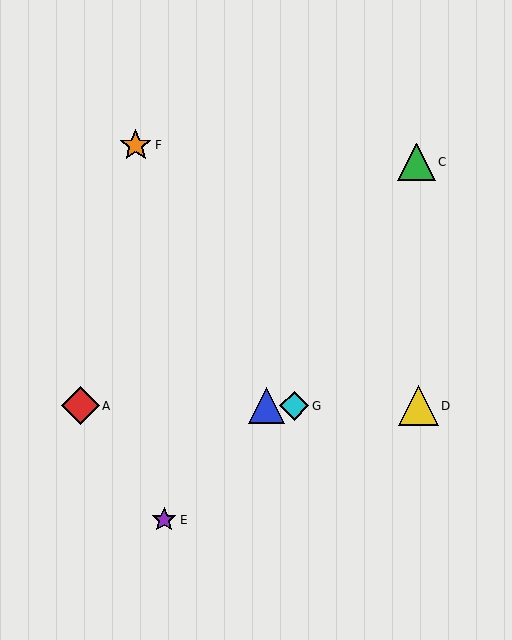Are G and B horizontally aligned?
Yes, both are at y≈406.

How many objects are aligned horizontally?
4 objects (A, B, D, G) are aligned horizontally.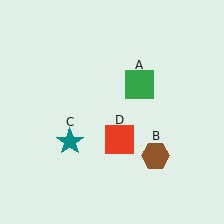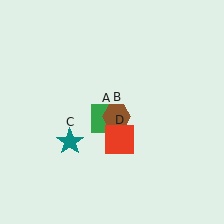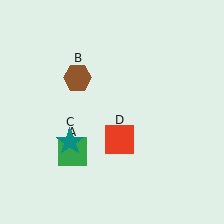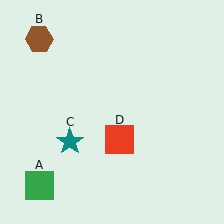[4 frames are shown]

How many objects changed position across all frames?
2 objects changed position: green square (object A), brown hexagon (object B).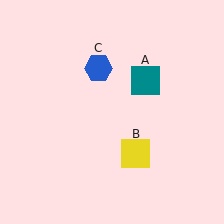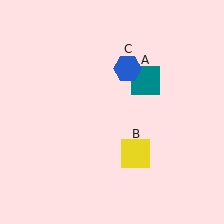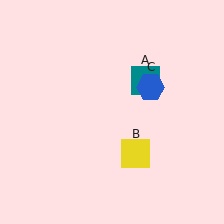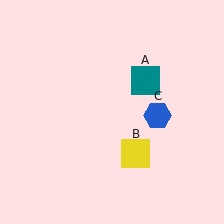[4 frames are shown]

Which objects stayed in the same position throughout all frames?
Teal square (object A) and yellow square (object B) remained stationary.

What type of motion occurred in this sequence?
The blue hexagon (object C) rotated clockwise around the center of the scene.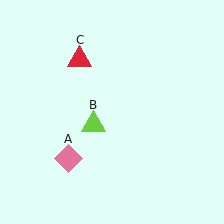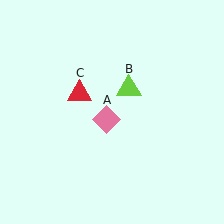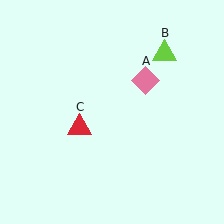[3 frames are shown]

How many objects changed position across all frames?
3 objects changed position: pink diamond (object A), lime triangle (object B), red triangle (object C).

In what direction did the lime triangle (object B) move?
The lime triangle (object B) moved up and to the right.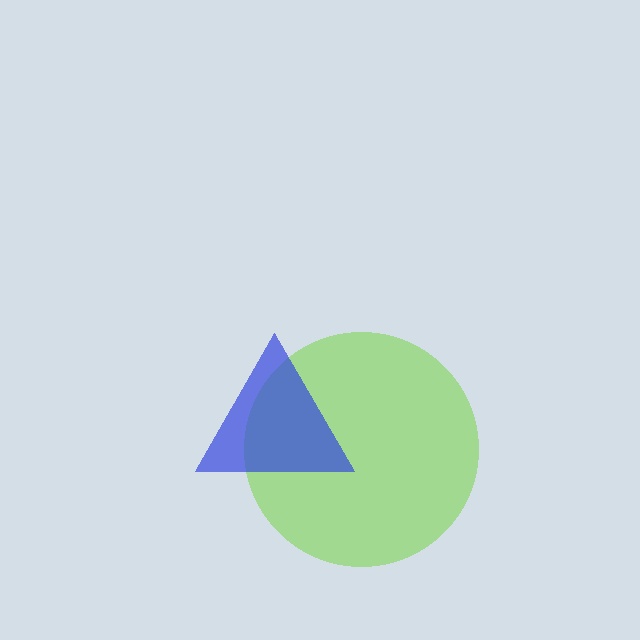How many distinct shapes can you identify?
There are 2 distinct shapes: a lime circle, a blue triangle.